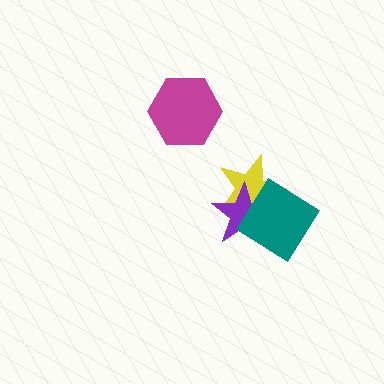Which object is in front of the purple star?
The teal diamond is in front of the purple star.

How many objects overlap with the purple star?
2 objects overlap with the purple star.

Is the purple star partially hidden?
Yes, it is partially covered by another shape.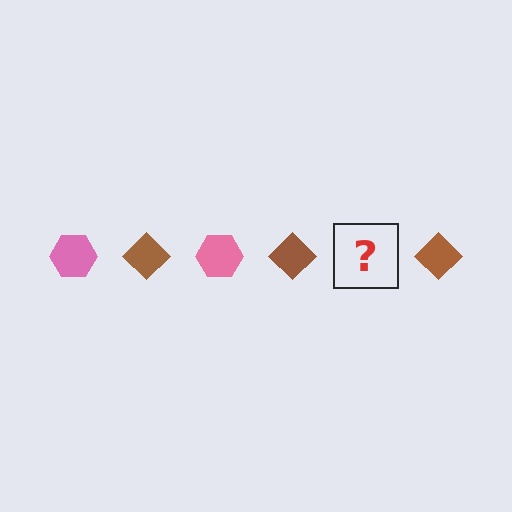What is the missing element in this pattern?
The missing element is a pink hexagon.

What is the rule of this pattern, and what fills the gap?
The rule is that the pattern alternates between pink hexagon and brown diamond. The gap should be filled with a pink hexagon.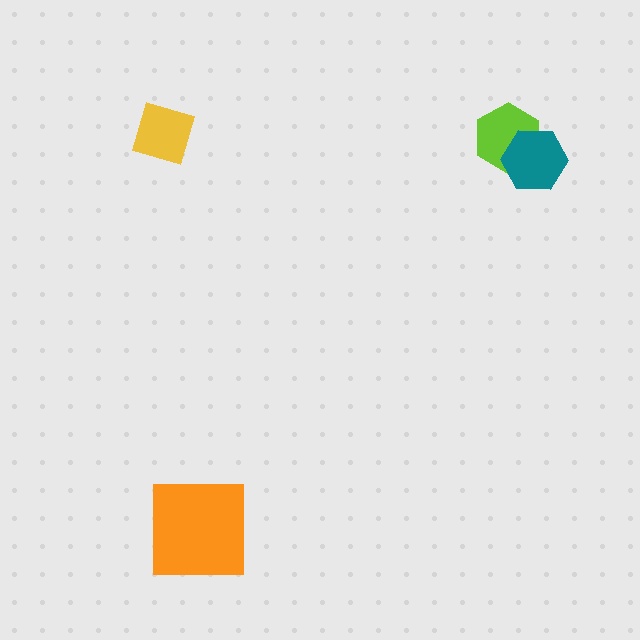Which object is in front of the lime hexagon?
The teal hexagon is in front of the lime hexagon.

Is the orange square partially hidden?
No, no other shape covers it.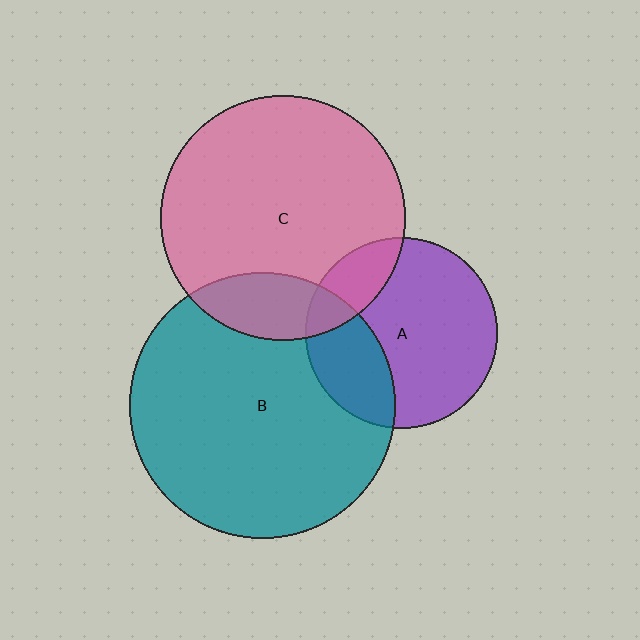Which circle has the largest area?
Circle B (teal).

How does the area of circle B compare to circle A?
Approximately 1.9 times.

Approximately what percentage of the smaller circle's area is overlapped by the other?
Approximately 20%.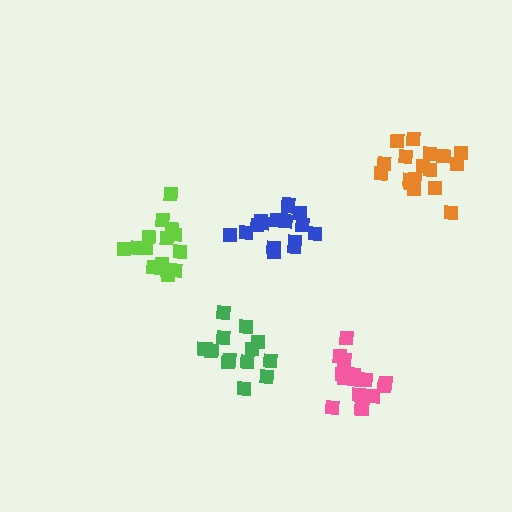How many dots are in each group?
Group 1: 14 dots, Group 2: 17 dots, Group 3: 17 dots, Group 4: 15 dots, Group 5: 17 dots (80 total).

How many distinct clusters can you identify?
There are 5 distinct clusters.